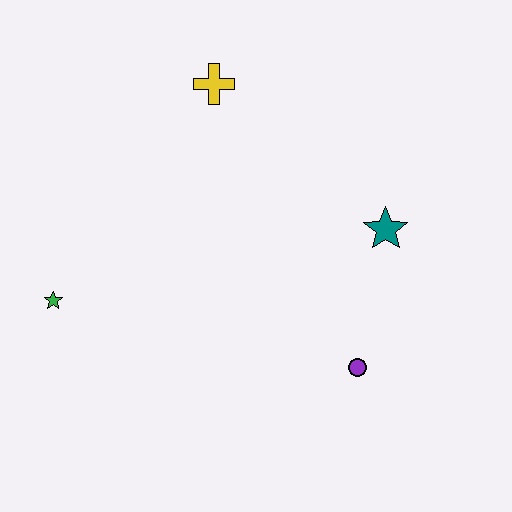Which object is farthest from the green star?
The teal star is farthest from the green star.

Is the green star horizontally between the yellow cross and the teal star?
No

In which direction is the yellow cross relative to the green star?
The yellow cross is above the green star.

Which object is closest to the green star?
The yellow cross is closest to the green star.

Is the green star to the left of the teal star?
Yes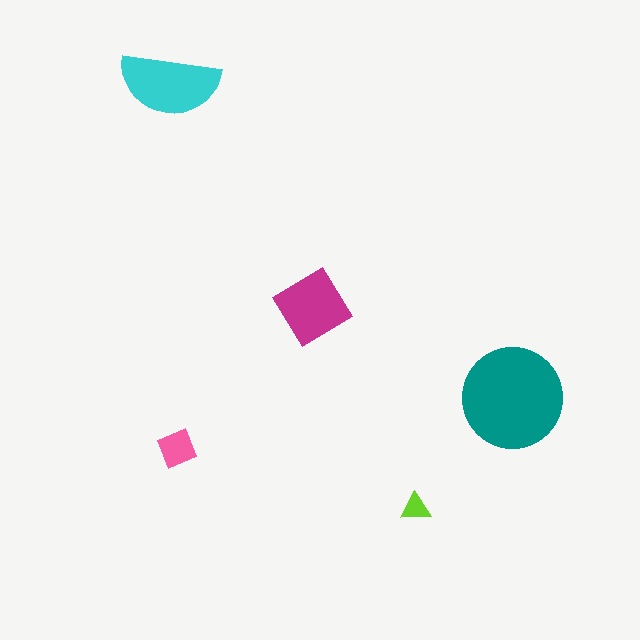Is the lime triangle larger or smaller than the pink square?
Smaller.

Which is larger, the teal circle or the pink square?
The teal circle.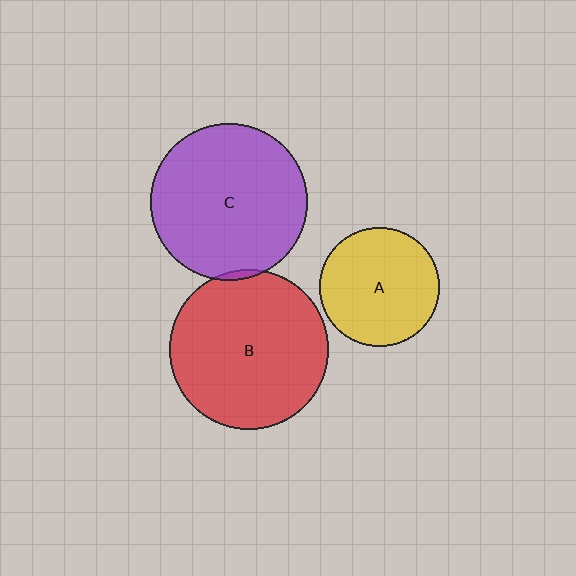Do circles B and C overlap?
Yes.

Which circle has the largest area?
Circle B (red).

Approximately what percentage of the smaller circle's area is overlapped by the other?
Approximately 5%.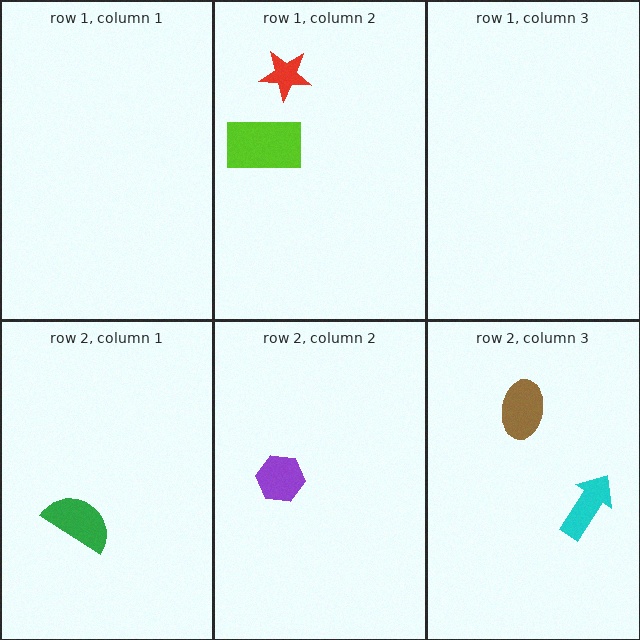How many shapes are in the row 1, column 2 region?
2.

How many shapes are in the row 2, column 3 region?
2.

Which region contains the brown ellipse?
The row 2, column 3 region.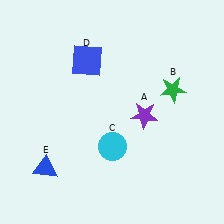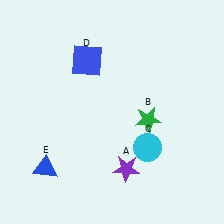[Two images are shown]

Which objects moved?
The objects that moved are: the purple star (A), the green star (B), the cyan circle (C).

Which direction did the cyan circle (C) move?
The cyan circle (C) moved right.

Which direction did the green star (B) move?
The green star (B) moved down.